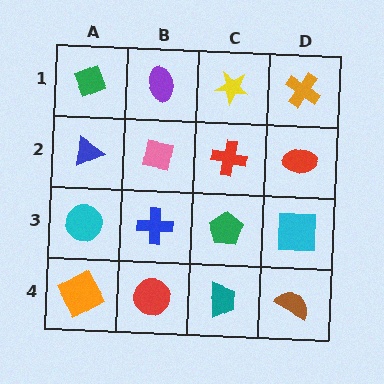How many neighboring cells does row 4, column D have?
2.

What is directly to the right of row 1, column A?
A purple ellipse.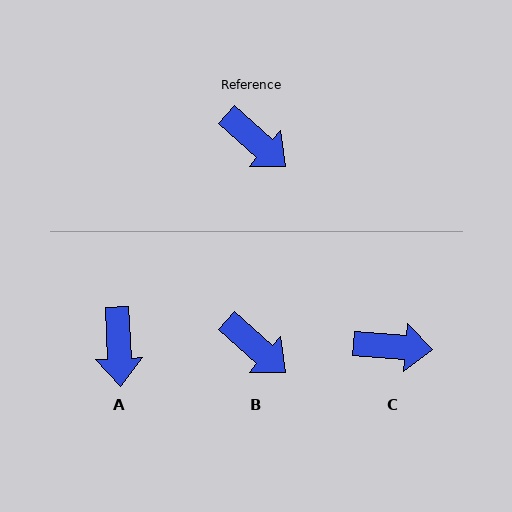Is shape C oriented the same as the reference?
No, it is off by about 37 degrees.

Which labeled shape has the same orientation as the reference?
B.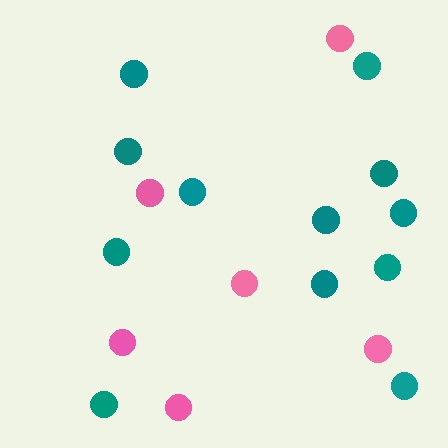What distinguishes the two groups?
There are 2 groups: one group of pink circles (6) and one group of teal circles (12).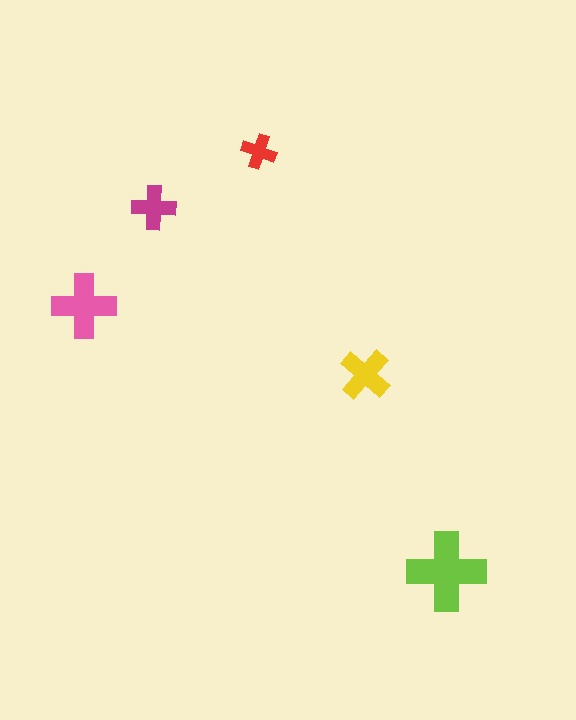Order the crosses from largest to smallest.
the lime one, the pink one, the yellow one, the magenta one, the red one.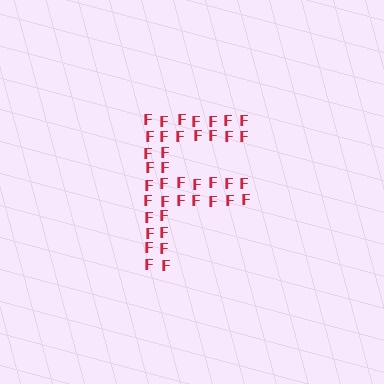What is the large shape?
The large shape is the letter F.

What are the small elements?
The small elements are letter F's.